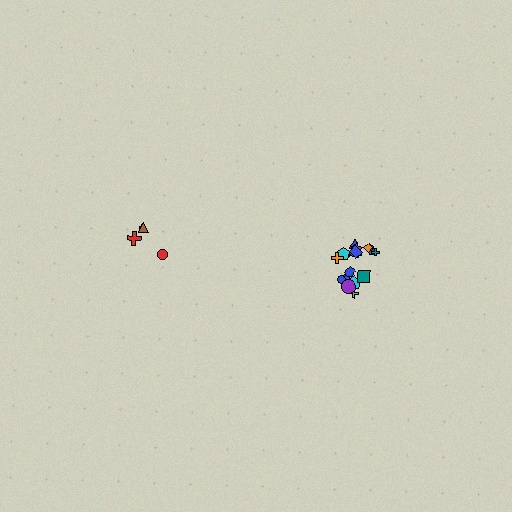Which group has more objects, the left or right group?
The right group.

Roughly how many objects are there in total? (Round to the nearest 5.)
Roughly 20 objects in total.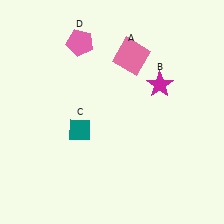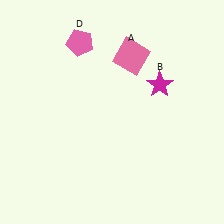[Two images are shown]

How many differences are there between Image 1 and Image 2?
There is 1 difference between the two images.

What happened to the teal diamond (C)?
The teal diamond (C) was removed in Image 2. It was in the bottom-left area of Image 1.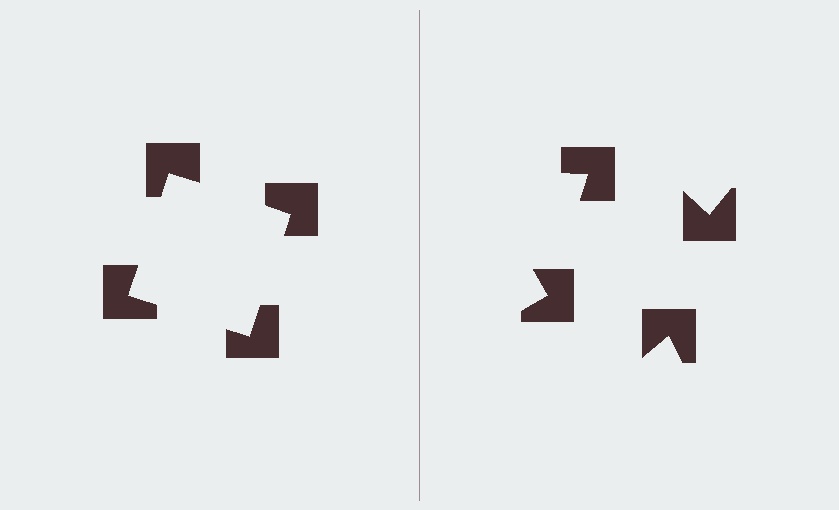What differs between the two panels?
The notched squares are positioned identically on both sides; only the wedge orientations differ. On the left they align to a square; on the right they are misaligned.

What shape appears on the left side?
An illusory square.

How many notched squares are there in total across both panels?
8 — 4 on each side.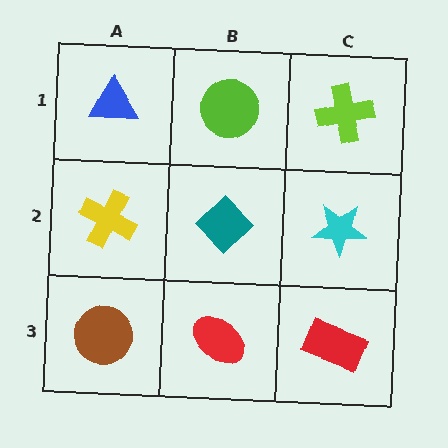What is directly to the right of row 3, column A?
A red ellipse.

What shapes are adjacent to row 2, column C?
A lime cross (row 1, column C), a red rectangle (row 3, column C), a teal diamond (row 2, column B).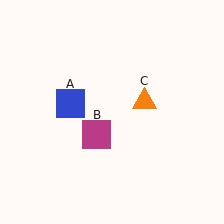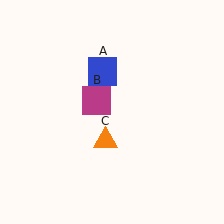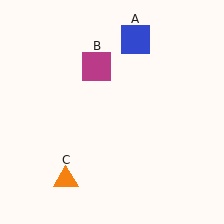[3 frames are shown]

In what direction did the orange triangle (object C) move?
The orange triangle (object C) moved down and to the left.